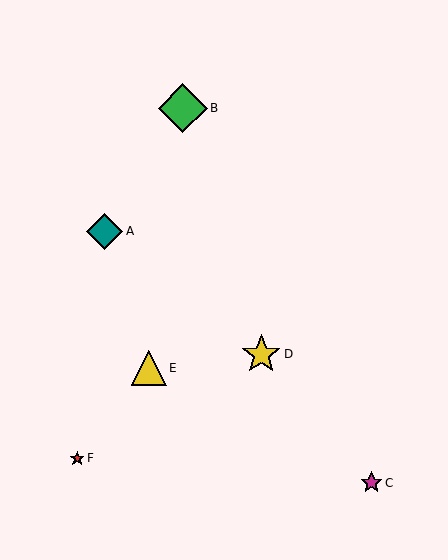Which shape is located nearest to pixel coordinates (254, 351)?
The yellow star (labeled D) at (261, 354) is nearest to that location.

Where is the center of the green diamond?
The center of the green diamond is at (183, 108).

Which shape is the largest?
The green diamond (labeled B) is the largest.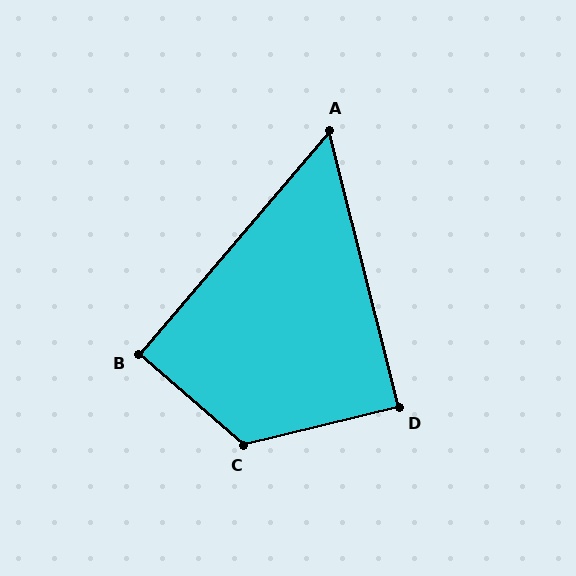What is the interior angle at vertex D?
Approximately 89 degrees (approximately right).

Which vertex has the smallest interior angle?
A, at approximately 54 degrees.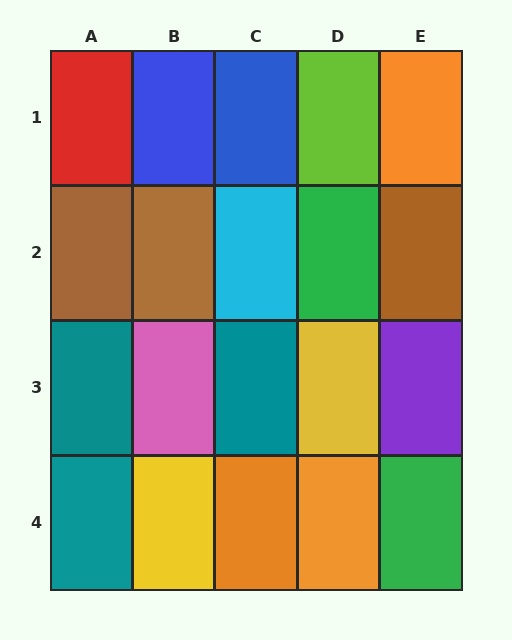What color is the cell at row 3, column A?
Teal.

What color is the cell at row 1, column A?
Red.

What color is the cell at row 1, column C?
Blue.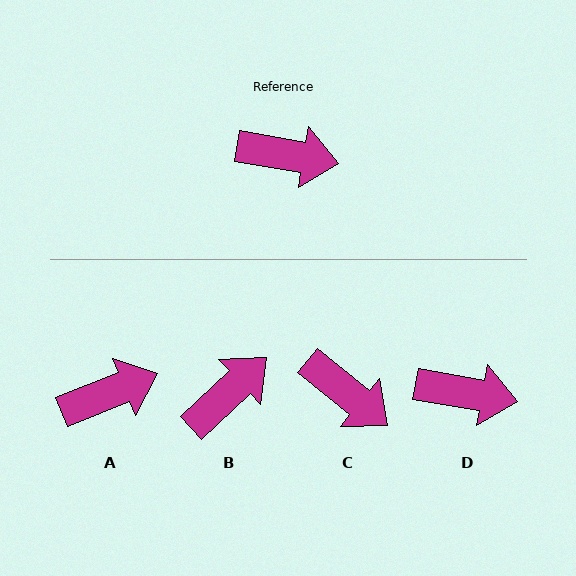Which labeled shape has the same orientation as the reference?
D.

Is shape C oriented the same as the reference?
No, it is off by about 29 degrees.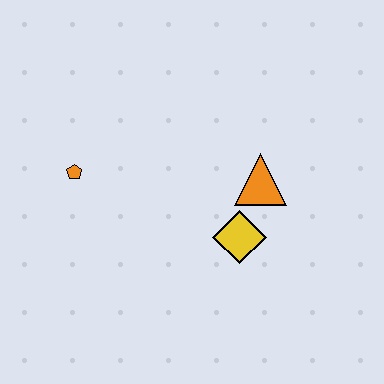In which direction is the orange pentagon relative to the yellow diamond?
The orange pentagon is to the left of the yellow diamond.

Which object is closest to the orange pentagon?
The yellow diamond is closest to the orange pentagon.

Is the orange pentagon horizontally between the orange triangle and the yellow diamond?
No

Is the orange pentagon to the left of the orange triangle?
Yes